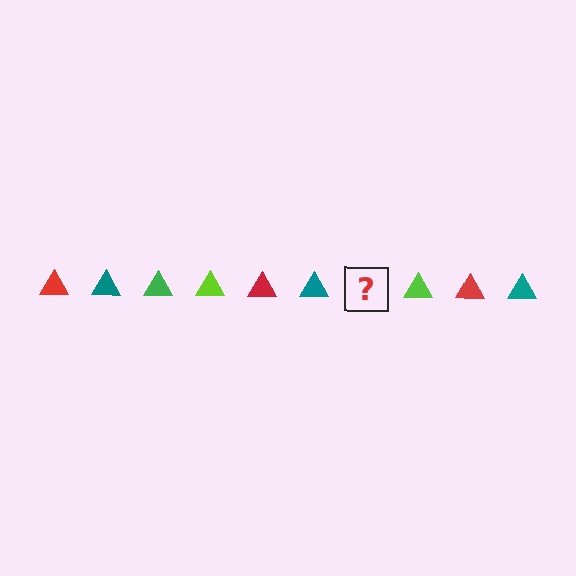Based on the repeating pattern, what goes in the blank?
The blank should be a green triangle.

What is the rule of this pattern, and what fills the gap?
The rule is that the pattern cycles through red, teal, green, lime triangles. The gap should be filled with a green triangle.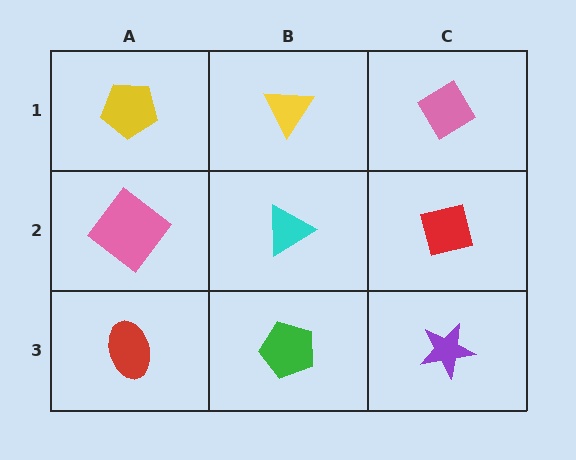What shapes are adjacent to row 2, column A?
A yellow pentagon (row 1, column A), a red ellipse (row 3, column A), a cyan triangle (row 2, column B).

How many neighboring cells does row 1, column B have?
3.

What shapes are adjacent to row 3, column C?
A red square (row 2, column C), a green pentagon (row 3, column B).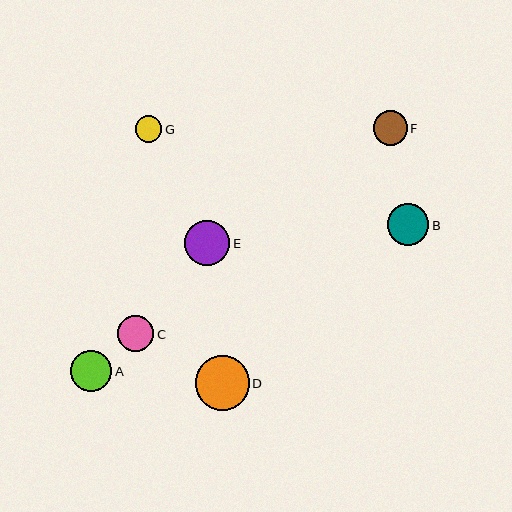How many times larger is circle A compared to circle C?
Circle A is approximately 1.1 times the size of circle C.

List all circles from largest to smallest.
From largest to smallest: D, E, B, A, C, F, G.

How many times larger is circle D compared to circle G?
Circle D is approximately 2.0 times the size of circle G.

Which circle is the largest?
Circle D is the largest with a size of approximately 54 pixels.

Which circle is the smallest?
Circle G is the smallest with a size of approximately 26 pixels.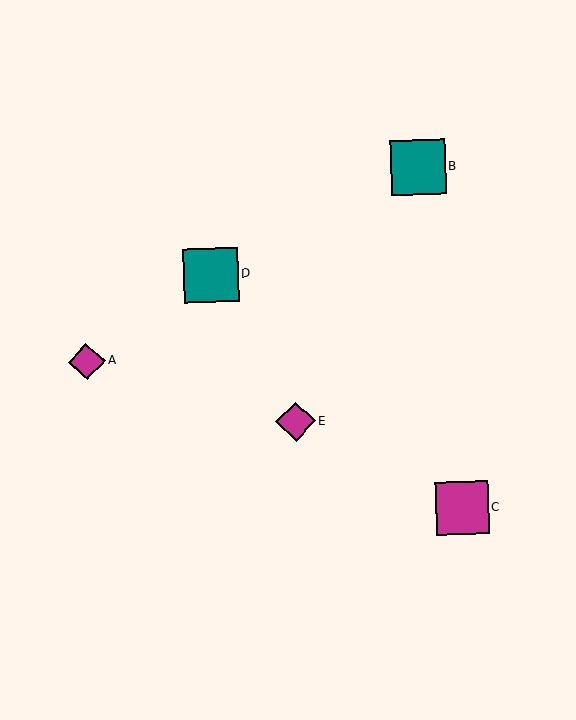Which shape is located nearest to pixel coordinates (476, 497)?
The magenta square (labeled C) at (462, 508) is nearest to that location.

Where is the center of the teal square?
The center of the teal square is at (211, 275).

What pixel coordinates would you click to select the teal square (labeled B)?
Click at (418, 168) to select the teal square B.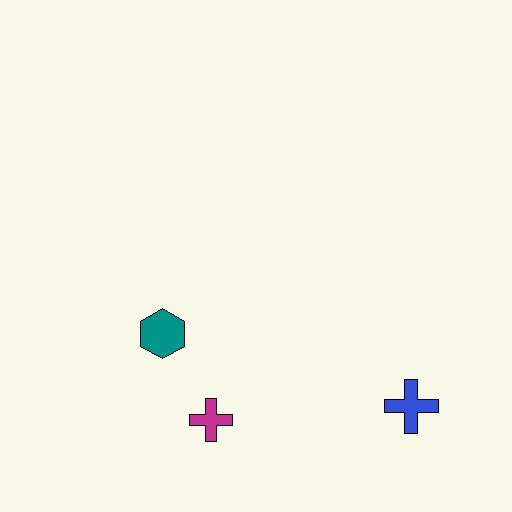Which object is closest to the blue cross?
The magenta cross is closest to the blue cross.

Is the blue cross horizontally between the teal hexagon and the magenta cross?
No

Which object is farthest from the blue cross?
The teal hexagon is farthest from the blue cross.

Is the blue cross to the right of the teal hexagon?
Yes